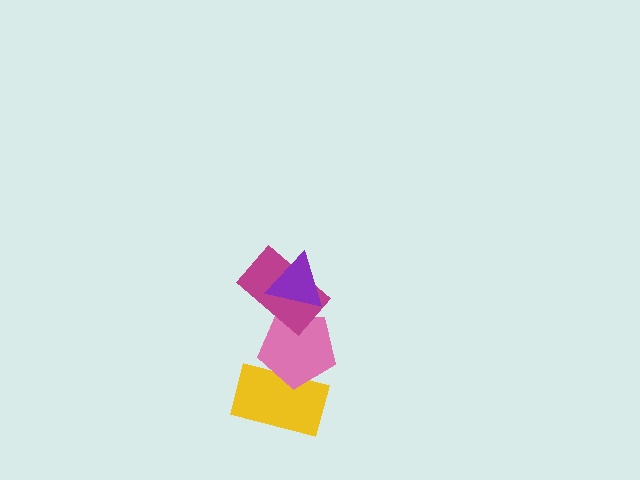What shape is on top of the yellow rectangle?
The pink pentagon is on top of the yellow rectangle.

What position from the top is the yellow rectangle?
The yellow rectangle is 4th from the top.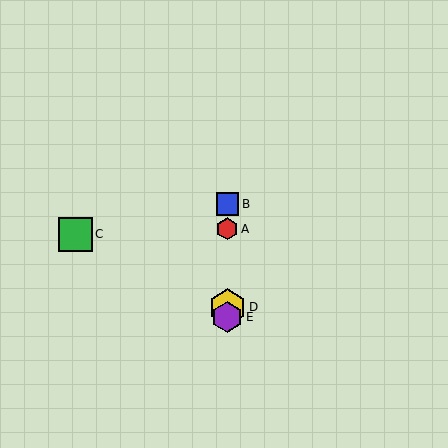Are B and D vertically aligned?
Yes, both are at x≈227.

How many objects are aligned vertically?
4 objects (A, B, D, E) are aligned vertically.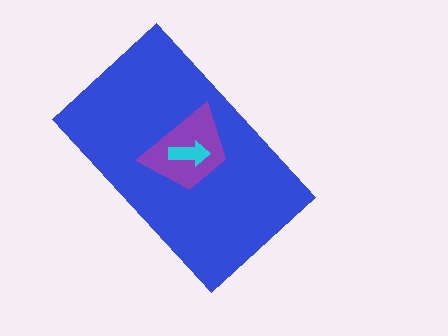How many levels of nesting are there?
3.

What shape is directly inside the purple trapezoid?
The cyan arrow.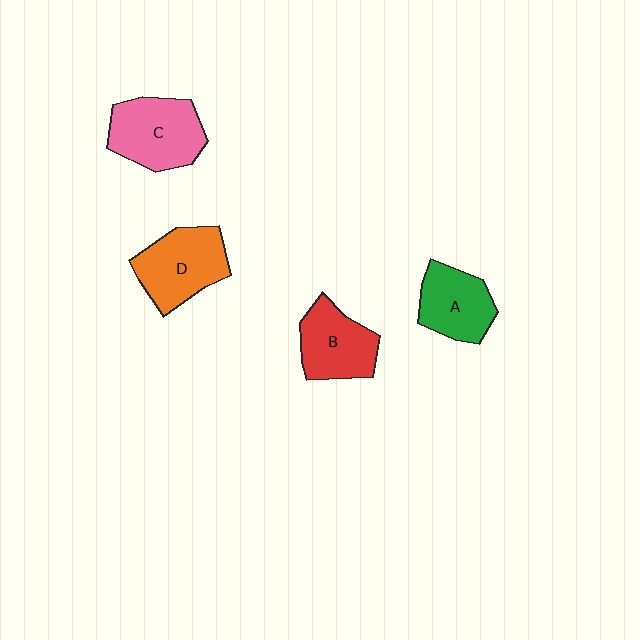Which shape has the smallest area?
Shape A (green).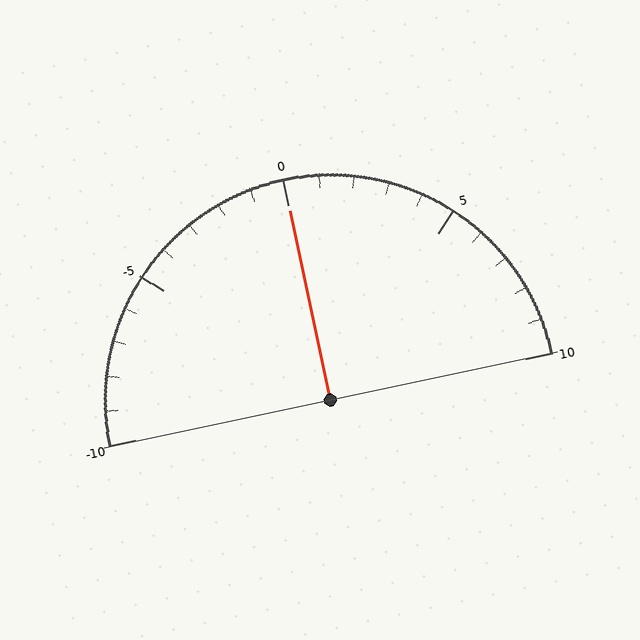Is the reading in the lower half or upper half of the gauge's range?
The reading is in the upper half of the range (-10 to 10).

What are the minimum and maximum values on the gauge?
The gauge ranges from -10 to 10.